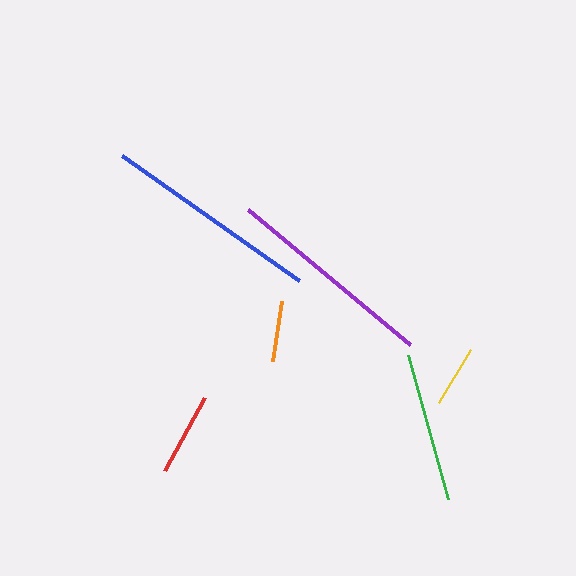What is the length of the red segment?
The red segment is approximately 83 pixels long.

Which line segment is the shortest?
The orange line is the shortest at approximately 60 pixels.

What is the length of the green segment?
The green segment is approximately 149 pixels long.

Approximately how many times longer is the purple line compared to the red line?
The purple line is approximately 2.5 times the length of the red line.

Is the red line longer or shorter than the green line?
The green line is longer than the red line.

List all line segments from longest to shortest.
From longest to shortest: blue, purple, green, red, yellow, orange.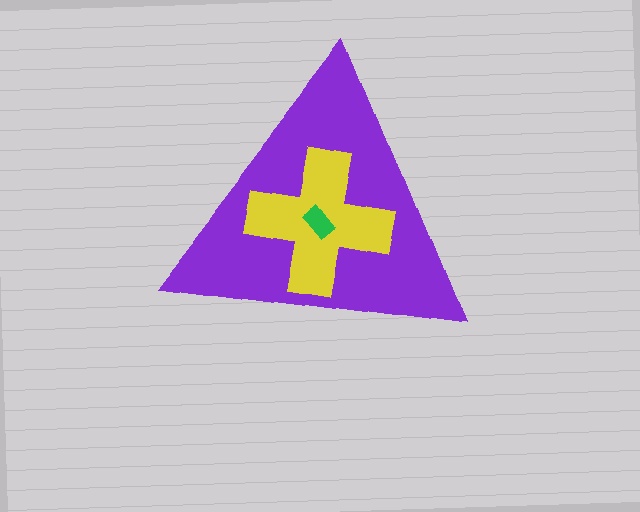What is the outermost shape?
The purple triangle.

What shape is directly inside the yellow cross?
The green rectangle.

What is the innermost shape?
The green rectangle.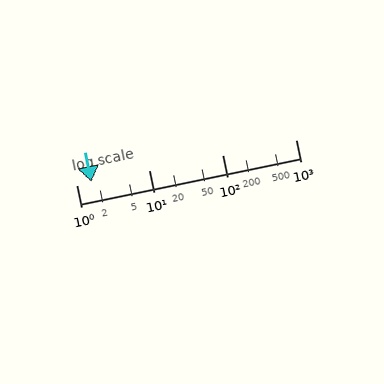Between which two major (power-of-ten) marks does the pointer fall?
The pointer is between 1 and 10.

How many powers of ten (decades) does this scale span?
The scale spans 3 decades, from 1 to 1000.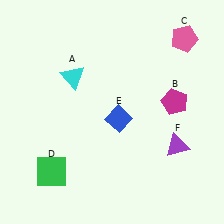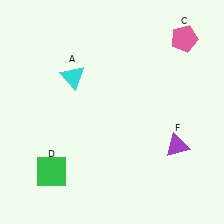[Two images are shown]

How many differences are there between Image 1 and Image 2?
There are 2 differences between the two images.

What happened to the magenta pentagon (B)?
The magenta pentagon (B) was removed in Image 2. It was in the top-right area of Image 1.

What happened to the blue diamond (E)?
The blue diamond (E) was removed in Image 2. It was in the bottom-right area of Image 1.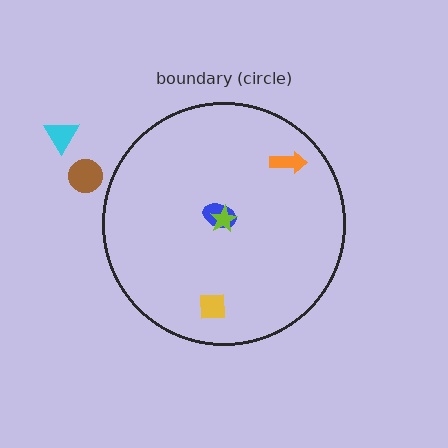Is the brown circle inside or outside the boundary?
Outside.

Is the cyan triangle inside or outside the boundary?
Outside.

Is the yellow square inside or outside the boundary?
Inside.